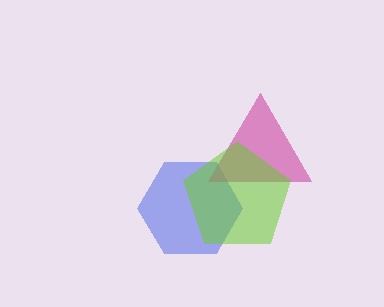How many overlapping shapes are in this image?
There are 3 overlapping shapes in the image.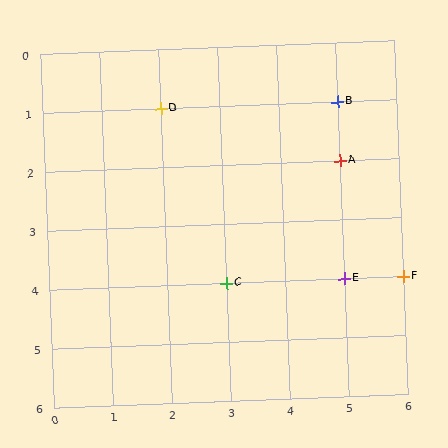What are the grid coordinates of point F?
Point F is at grid coordinates (6, 4).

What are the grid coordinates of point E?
Point E is at grid coordinates (5, 4).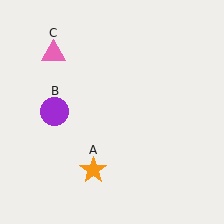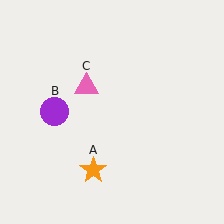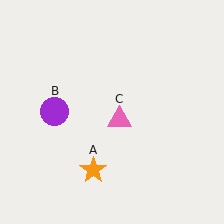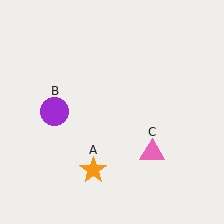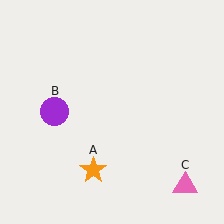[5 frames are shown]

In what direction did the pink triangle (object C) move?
The pink triangle (object C) moved down and to the right.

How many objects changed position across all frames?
1 object changed position: pink triangle (object C).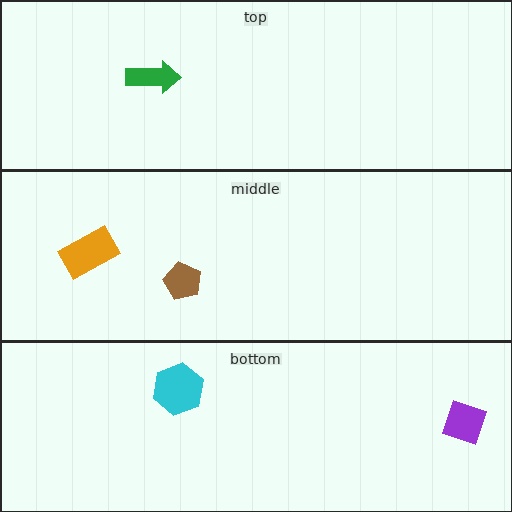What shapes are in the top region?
The green arrow.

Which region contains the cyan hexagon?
The bottom region.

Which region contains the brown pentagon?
The middle region.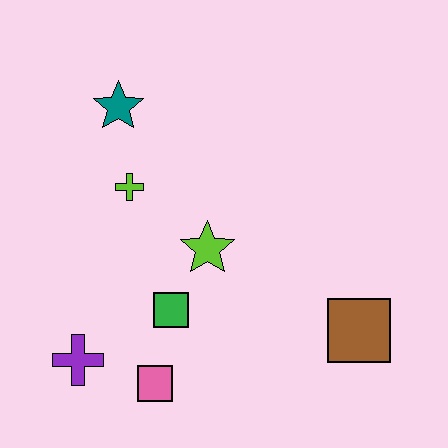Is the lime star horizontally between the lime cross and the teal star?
No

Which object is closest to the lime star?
The green square is closest to the lime star.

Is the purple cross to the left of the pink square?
Yes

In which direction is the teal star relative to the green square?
The teal star is above the green square.